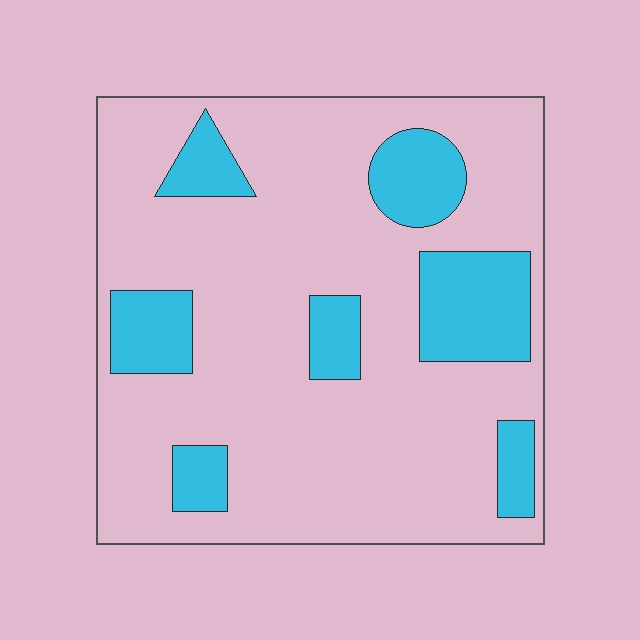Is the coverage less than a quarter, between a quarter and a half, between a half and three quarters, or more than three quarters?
Less than a quarter.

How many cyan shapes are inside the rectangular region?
7.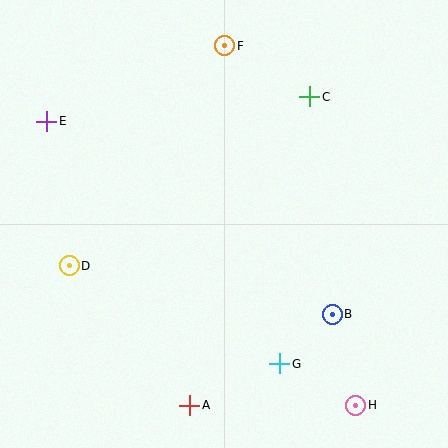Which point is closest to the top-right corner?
Point C is closest to the top-right corner.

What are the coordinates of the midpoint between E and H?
The midpoint between E and H is at (201, 263).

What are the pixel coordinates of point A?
Point A is at (190, 405).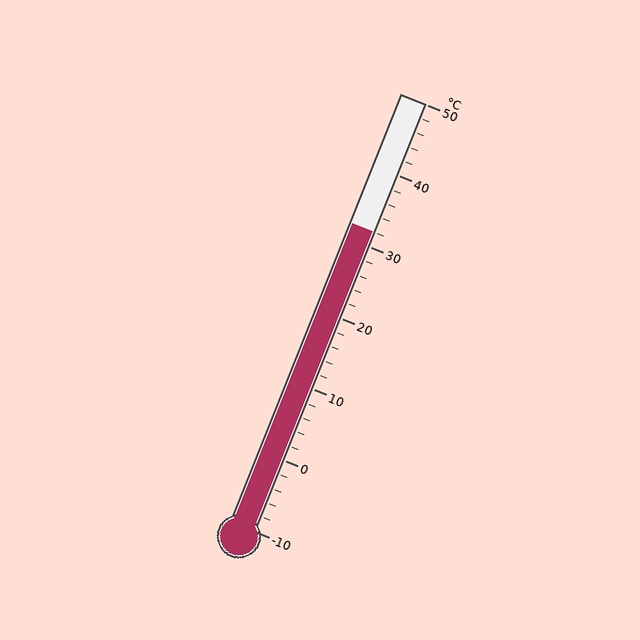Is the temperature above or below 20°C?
The temperature is above 20°C.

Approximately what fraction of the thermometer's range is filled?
The thermometer is filled to approximately 70% of its range.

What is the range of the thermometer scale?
The thermometer scale ranges from -10°C to 50°C.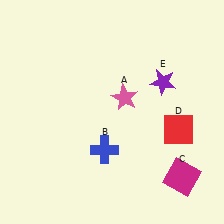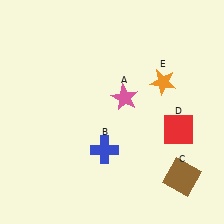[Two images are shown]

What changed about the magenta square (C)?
In Image 1, C is magenta. In Image 2, it changed to brown.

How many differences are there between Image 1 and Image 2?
There are 2 differences between the two images.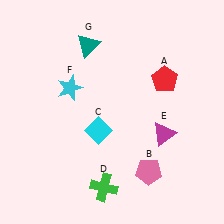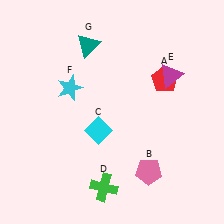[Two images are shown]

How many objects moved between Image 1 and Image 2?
1 object moved between the two images.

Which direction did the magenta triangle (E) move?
The magenta triangle (E) moved up.